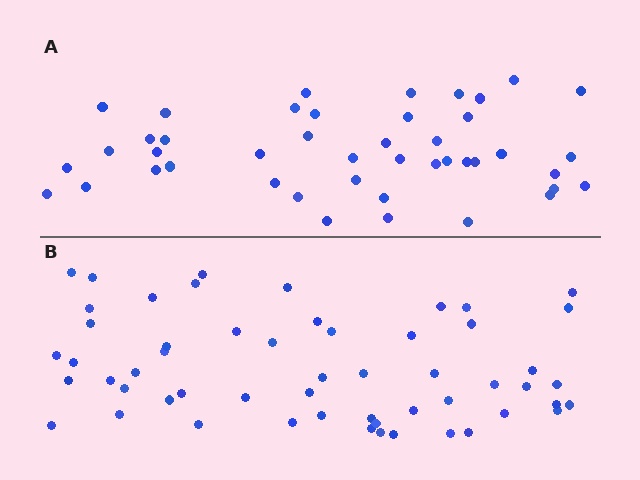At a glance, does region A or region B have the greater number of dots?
Region B (the bottom region) has more dots.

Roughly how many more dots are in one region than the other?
Region B has roughly 12 or so more dots than region A.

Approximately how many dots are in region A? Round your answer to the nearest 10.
About 40 dots. (The exact count is 44, which rounds to 40.)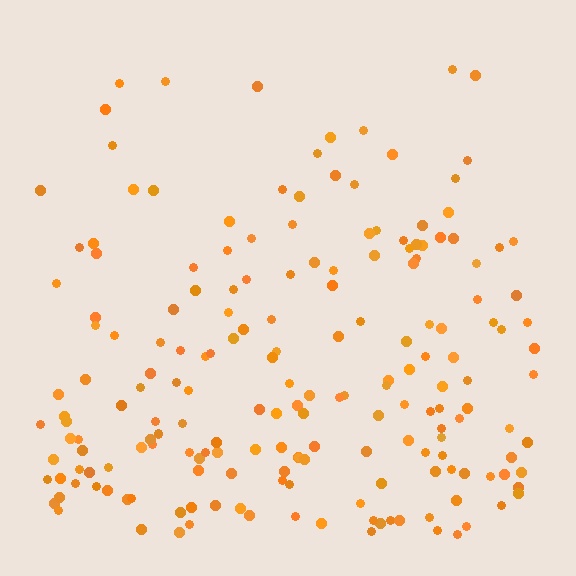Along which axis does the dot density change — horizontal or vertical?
Vertical.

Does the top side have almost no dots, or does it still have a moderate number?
Still a moderate number, just noticeably fewer than the bottom.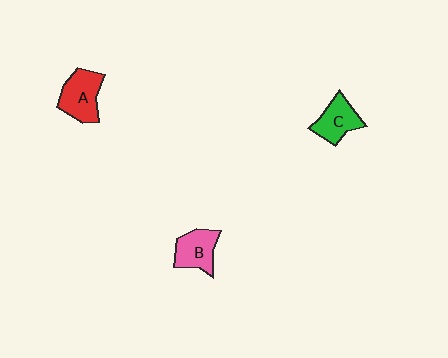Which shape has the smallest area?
Shape C (green).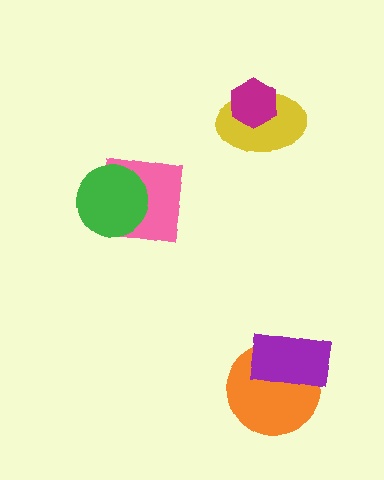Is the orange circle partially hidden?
Yes, it is partially covered by another shape.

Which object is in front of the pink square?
The green circle is in front of the pink square.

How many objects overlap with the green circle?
1 object overlaps with the green circle.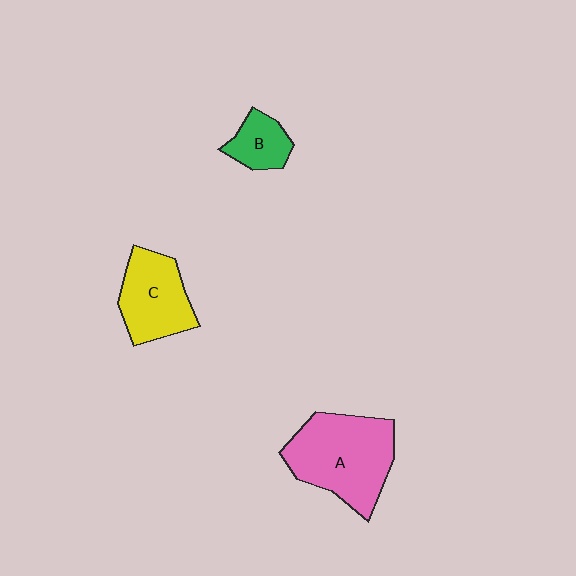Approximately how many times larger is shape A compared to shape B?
Approximately 2.8 times.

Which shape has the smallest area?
Shape B (green).